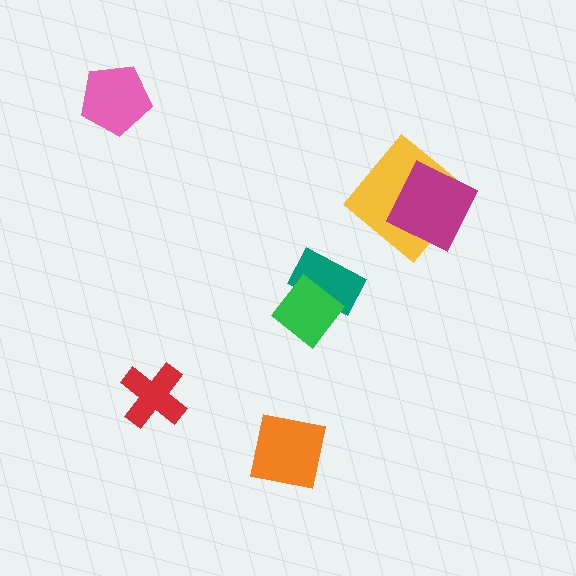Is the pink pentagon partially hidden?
No, no other shape covers it.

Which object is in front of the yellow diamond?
The magenta square is in front of the yellow diamond.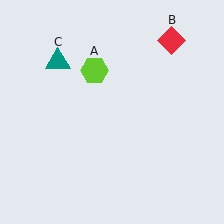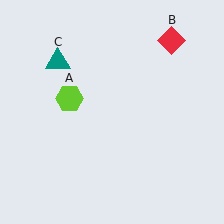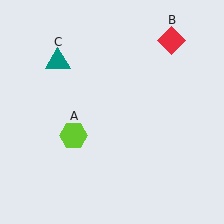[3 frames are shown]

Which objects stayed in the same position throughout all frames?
Red diamond (object B) and teal triangle (object C) remained stationary.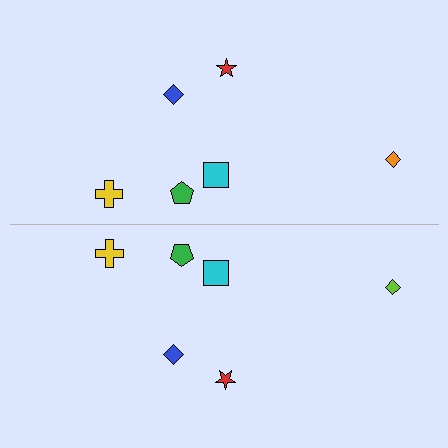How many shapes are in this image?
There are 12 shapes in this image.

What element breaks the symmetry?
The lime diamond on the bottom side breaks the symmetry — its mirror counterpart is orange.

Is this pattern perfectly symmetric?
No, the pattern is not perfectly symmetric. The lime diamond on the bottom side breaks the symmetry — its mirror counterpart is orange.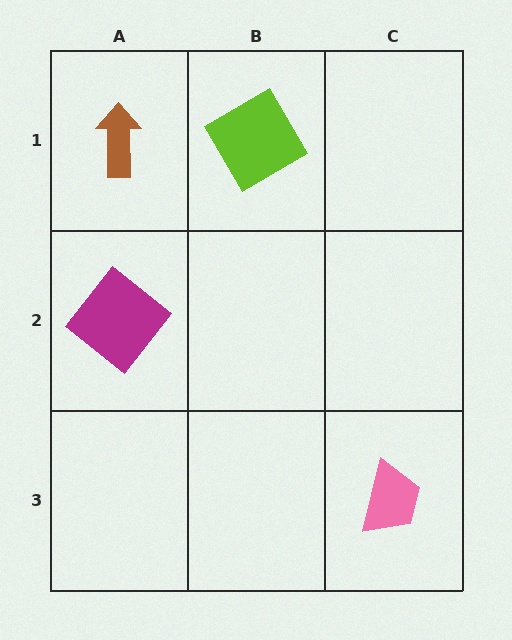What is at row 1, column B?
A lime diamond.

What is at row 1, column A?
A brown arrow.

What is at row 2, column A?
A magenta diamond.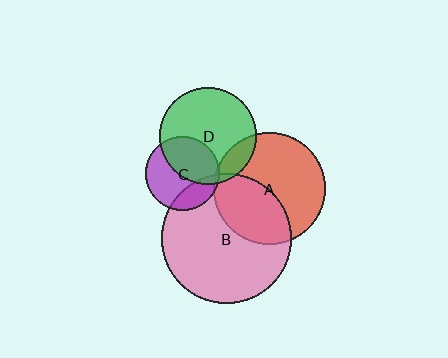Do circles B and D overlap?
Yes.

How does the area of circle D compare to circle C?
Approximately 1.7 times.